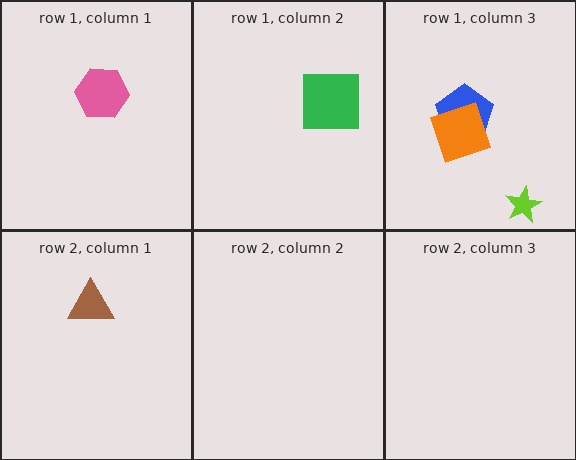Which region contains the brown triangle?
The row 2, column 1 region.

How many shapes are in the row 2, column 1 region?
1.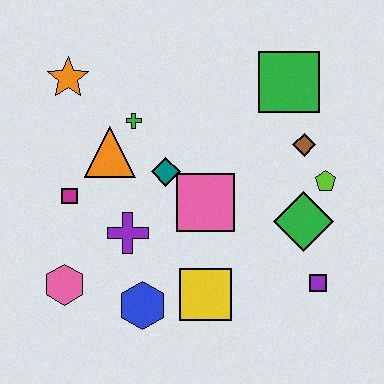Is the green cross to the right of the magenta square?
Yes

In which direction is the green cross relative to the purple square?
The green cross is to the left of the purple square.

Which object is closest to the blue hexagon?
The yellow square is closest to the blue hexagon.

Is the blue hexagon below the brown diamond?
Yes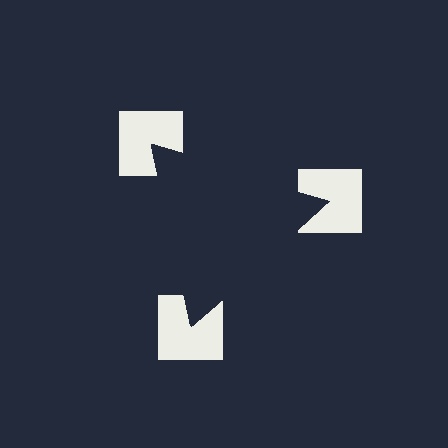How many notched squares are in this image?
There are 3 — one at each vertex of the illusory triangle.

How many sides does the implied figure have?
3 sides.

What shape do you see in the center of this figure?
An illusory triangle — its edges are inferred from the aligned wedge cuts in the notched squares, not physically drawn.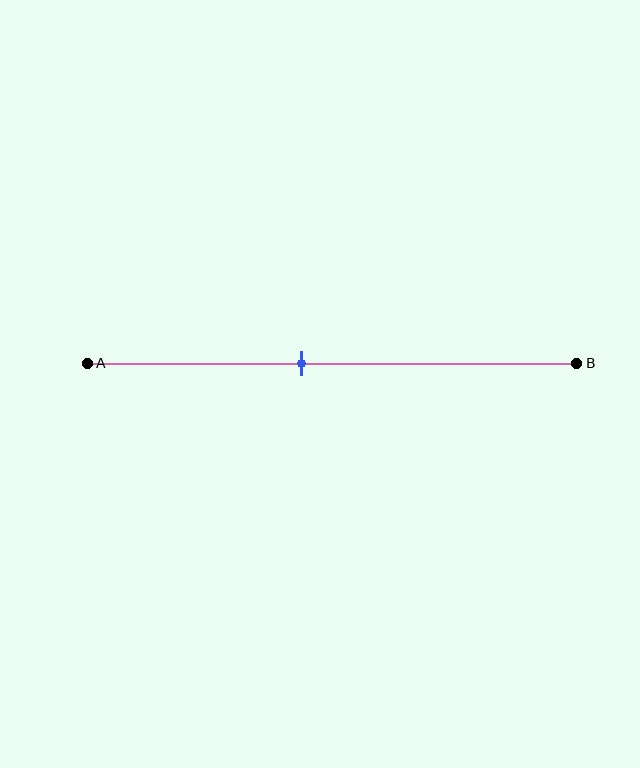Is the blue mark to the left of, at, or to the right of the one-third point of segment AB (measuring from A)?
The blue mark is to the right of the one-third point of segment AB.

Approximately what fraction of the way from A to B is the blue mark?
The blue mark is approximately 45% of the way from A to B.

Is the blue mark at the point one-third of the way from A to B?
No, the mark is at about 45% from A, not at the 33% one-third point.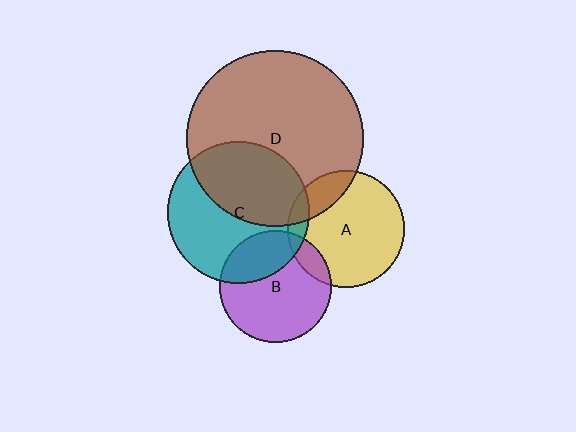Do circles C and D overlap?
Yes.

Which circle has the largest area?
Circle D (brown).